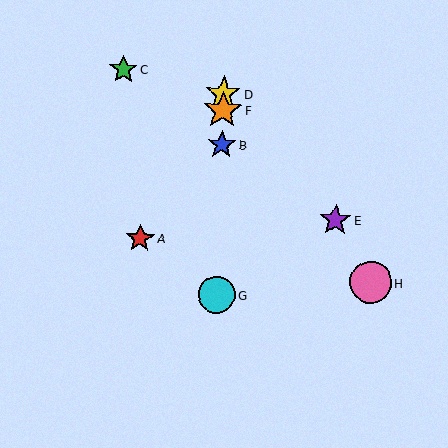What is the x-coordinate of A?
Object A is at x≈140.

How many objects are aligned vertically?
4 objects (B, D, F, G) are aligned vertically.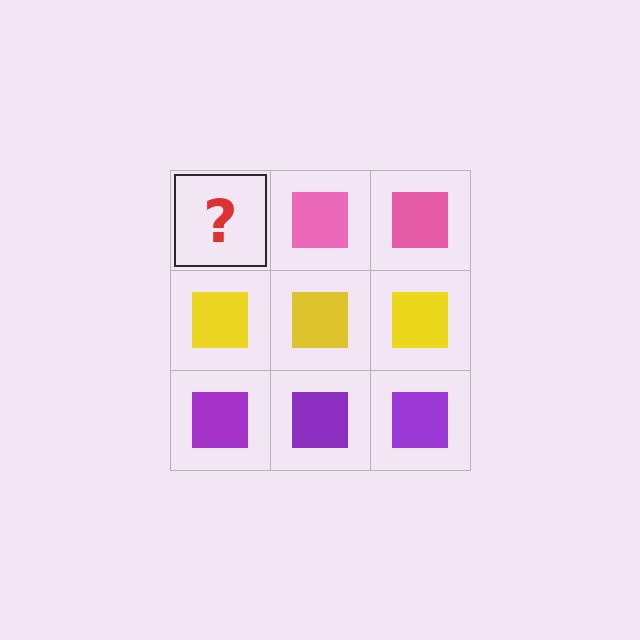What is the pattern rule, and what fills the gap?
The rule is that each row has a consistent color. The gap should be filled with a pink square.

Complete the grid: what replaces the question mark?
The question mark should be replaced with a pink square.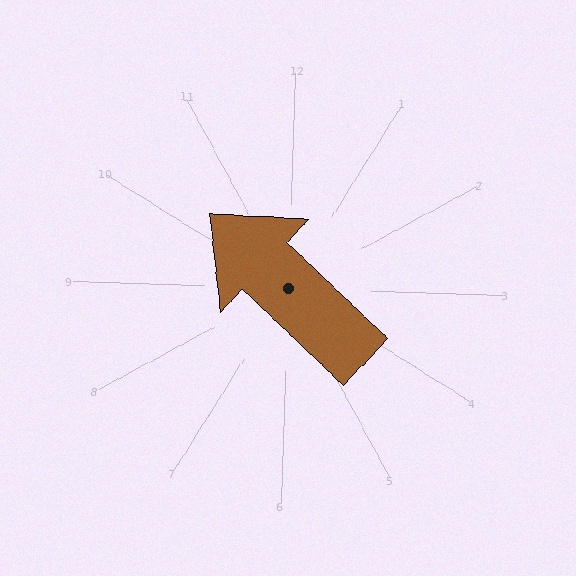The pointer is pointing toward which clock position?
Roughly 10 o'clock.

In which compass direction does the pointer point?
Northwest.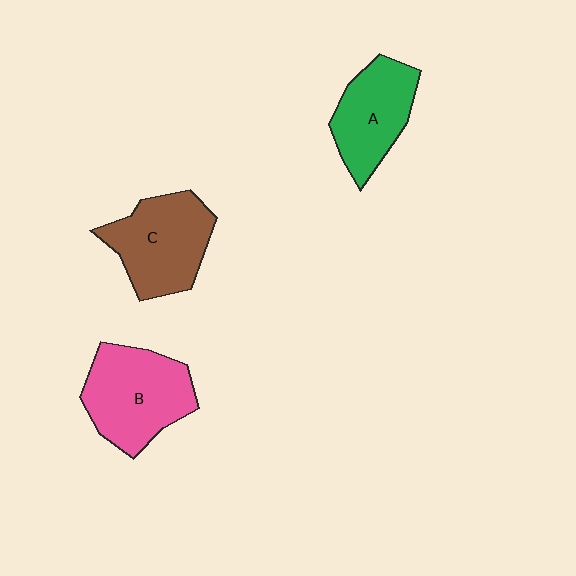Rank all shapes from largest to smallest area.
From largest to smallest: B (pink), C (brown), A (green).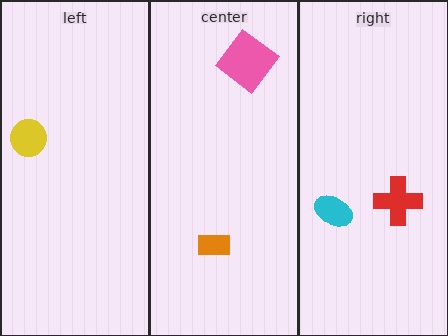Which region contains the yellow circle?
The left region.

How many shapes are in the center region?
2.